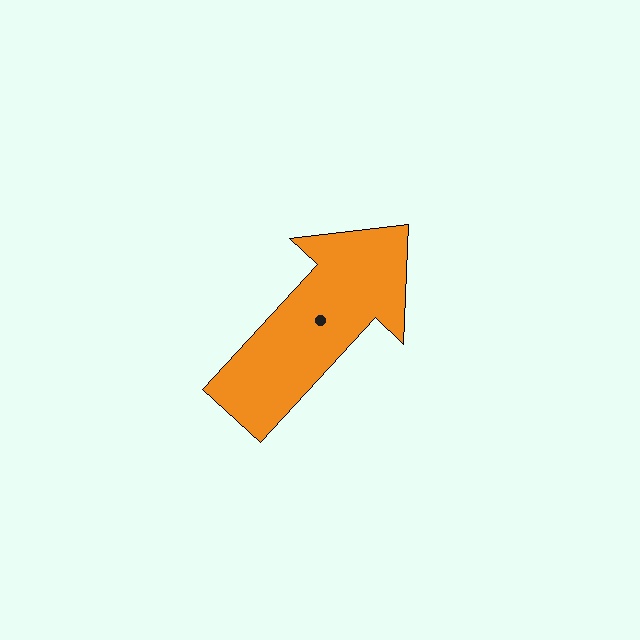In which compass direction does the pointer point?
Northeast.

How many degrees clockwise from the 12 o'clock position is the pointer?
Approximately 43 degrees.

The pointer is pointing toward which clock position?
Roughly 1 o'clock.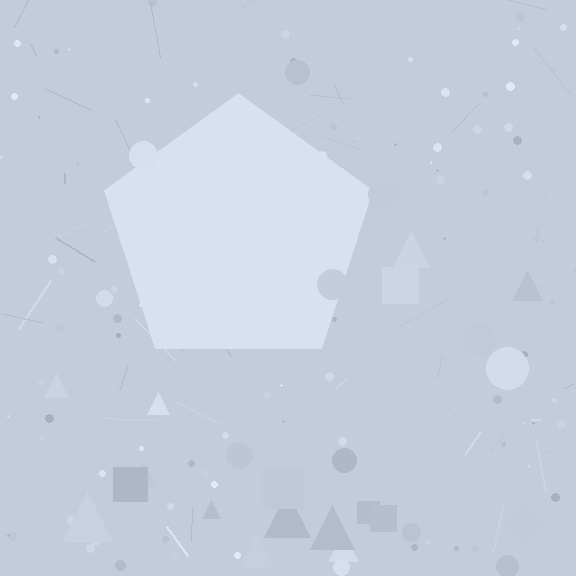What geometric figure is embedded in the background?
A pentagon is embedded in the background.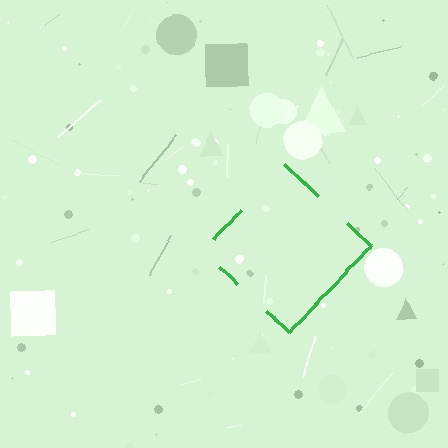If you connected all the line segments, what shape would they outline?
They would outline a diamond.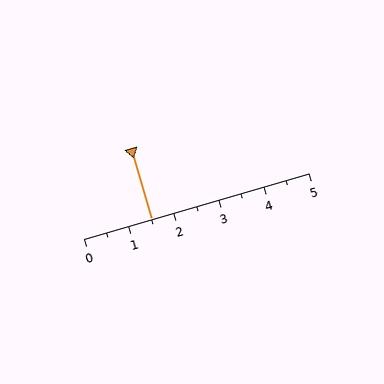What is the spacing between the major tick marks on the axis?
The major ticks are spaced 1 apart.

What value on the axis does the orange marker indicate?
The marker indicates approximately 1.5.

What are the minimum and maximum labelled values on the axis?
The axis runs from 0 to 5.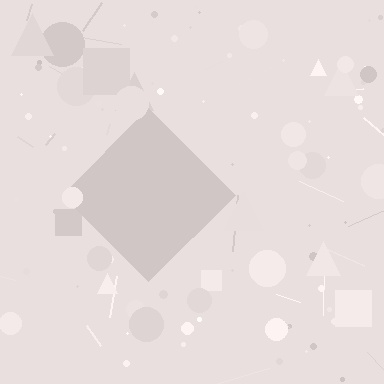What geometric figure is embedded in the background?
A diamond is embedded in the background.